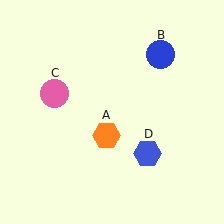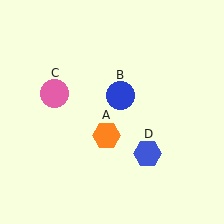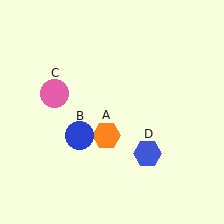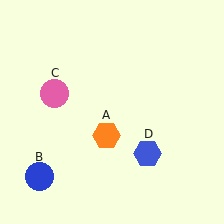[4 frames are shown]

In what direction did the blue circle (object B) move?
The blue circle (object B) moved down and to the left.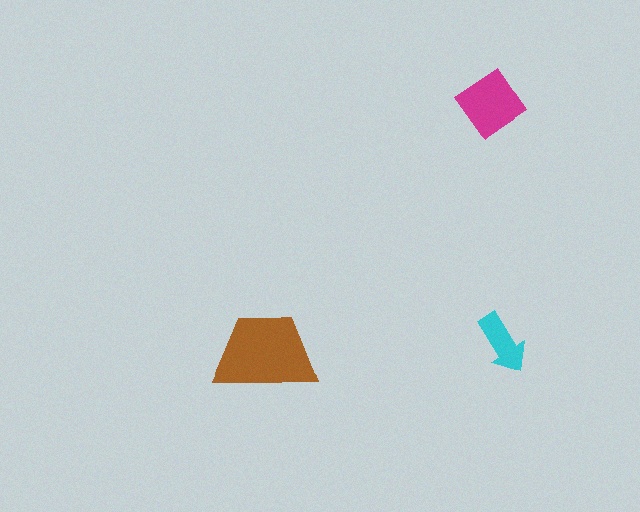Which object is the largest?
The brown trapezoid.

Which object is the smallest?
The cyan arrow.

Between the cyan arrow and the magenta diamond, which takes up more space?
The magenta diamond.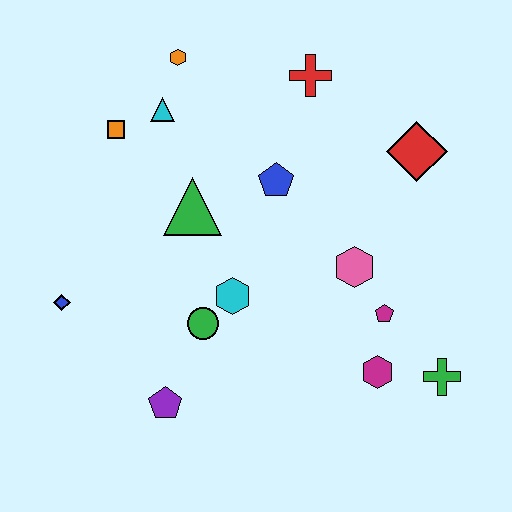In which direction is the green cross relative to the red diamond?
The green cross is below the red diamond.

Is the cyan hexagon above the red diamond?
No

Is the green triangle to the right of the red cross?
No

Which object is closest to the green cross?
The magenta hexagon is closest to the green cross.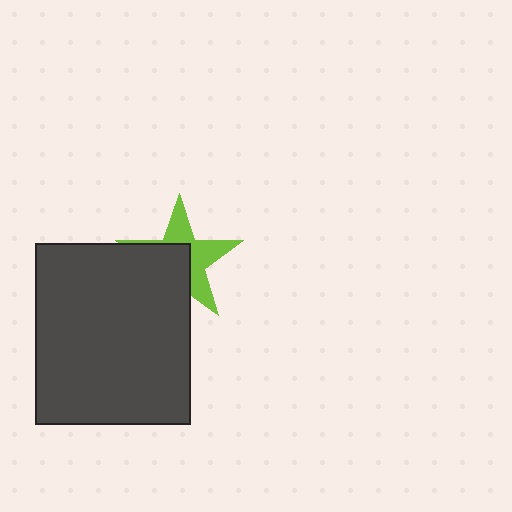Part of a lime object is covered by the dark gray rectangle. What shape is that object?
It is a star.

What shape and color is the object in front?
The object in front is a dark gray rectangle.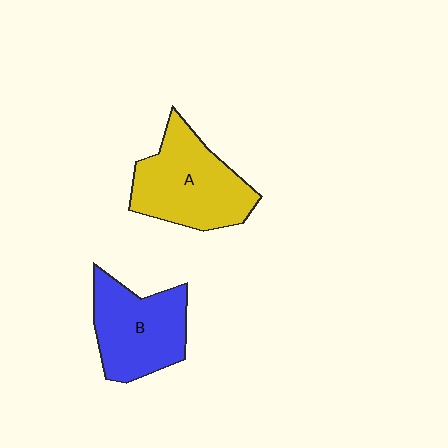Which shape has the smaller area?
Shape B (blue).